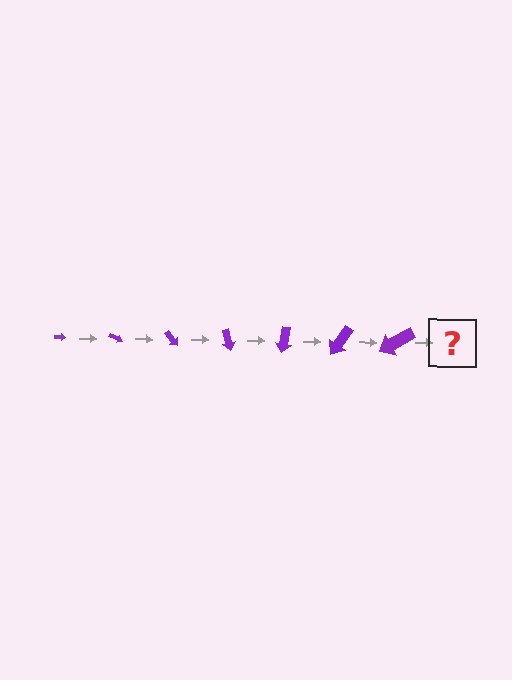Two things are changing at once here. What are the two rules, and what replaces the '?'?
The two rules are that the arrow grows larger each step and it rotates 25 degrees each step. The '?' should be an arrow, larger than the previous one and rotated 175 degrees from the start.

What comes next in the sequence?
The next element should be an arrow, larger than the previous one and rotated 175 degrees from the start.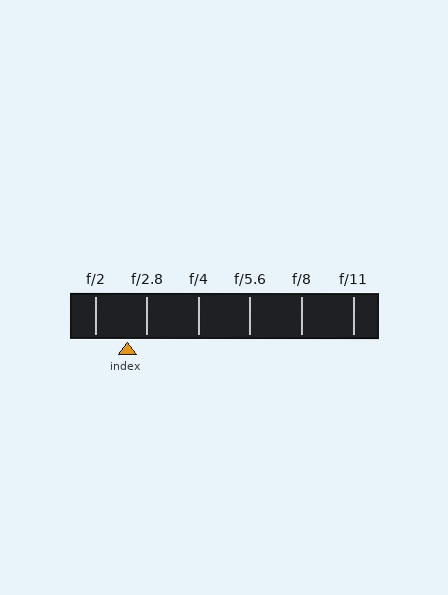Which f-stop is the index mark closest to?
The index mark is closest to f/2.8.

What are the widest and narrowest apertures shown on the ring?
The widest aperture shown is f/2 and the narrowest is f/11.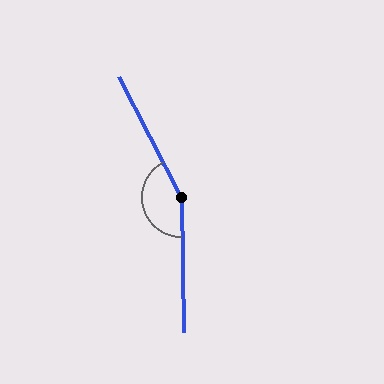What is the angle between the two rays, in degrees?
Approximately 154 degrees.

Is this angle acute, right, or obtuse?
It is obtuse.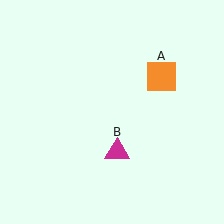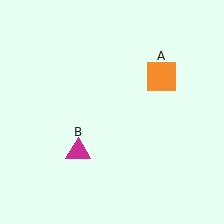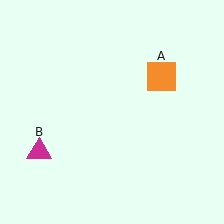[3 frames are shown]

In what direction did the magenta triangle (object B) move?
The magenta triangle (object B) moved left.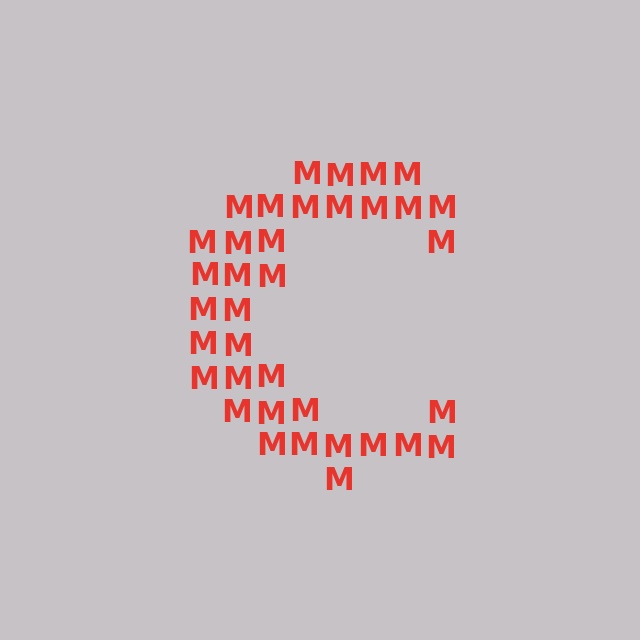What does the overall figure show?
The overall figure shows the letter C.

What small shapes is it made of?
It is made of small letter M's.